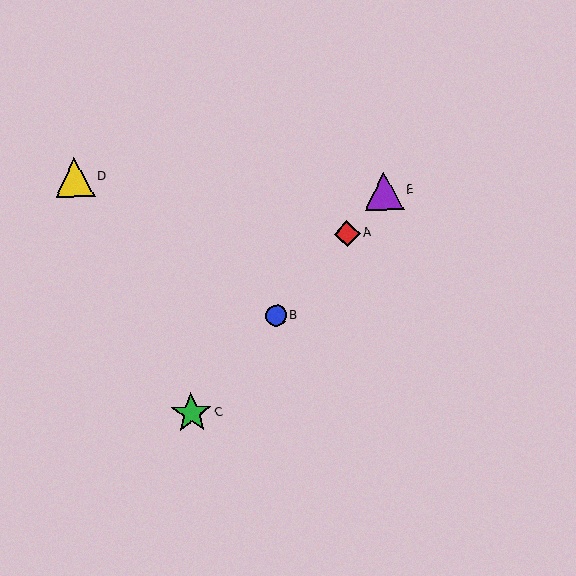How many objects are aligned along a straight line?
4 objects (A, B, C, E) are aligned along a straight line.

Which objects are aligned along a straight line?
Objects A, B, C, E are aligned along a straight line.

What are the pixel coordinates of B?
Object B is at (276, 316).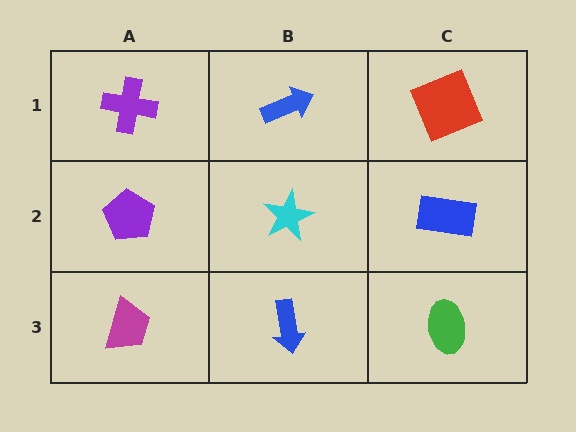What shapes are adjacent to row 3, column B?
A cyan star (row 2, column B), a magenta trapezoid (row 3, column A), a green ellipse (row 3, column C).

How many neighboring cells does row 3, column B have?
3.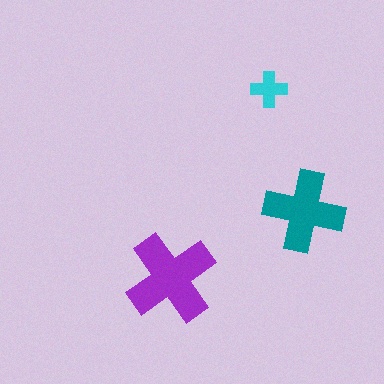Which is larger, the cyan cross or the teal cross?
The teal one.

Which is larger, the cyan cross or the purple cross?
The purple one.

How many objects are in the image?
There are 3 objects in the image.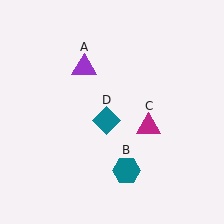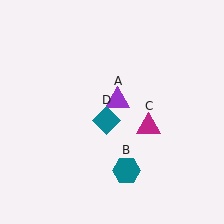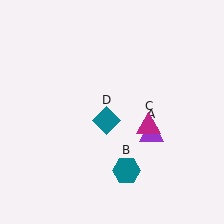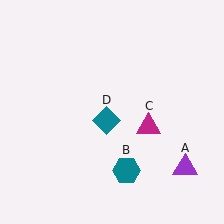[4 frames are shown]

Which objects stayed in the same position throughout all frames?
Teal hexagon (object B) and magenta triangle (object C) and teal diamond (object D) remained stationary.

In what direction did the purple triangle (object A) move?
The purple triangle (object A) moved down and to the right.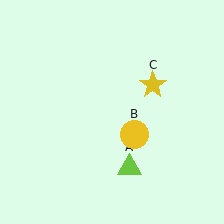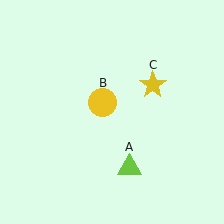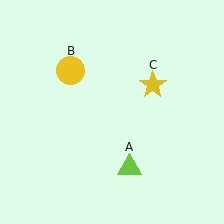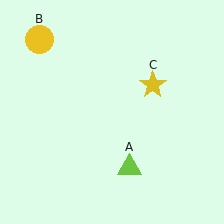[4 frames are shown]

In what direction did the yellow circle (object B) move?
The yellow circle (object B) moved up and to the left.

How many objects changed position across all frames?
1 object changed position: yellow circle (object B).